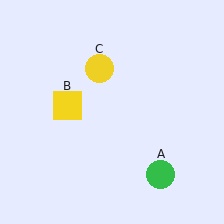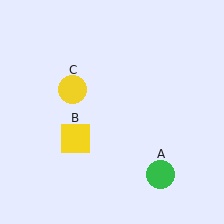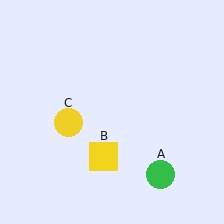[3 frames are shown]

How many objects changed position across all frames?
2 objects changed position: yellow square (object B), yellow circle (object C).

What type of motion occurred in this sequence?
The yellow square (object B), yellow circle (object C) rotated counterclockwise around the center of the scene.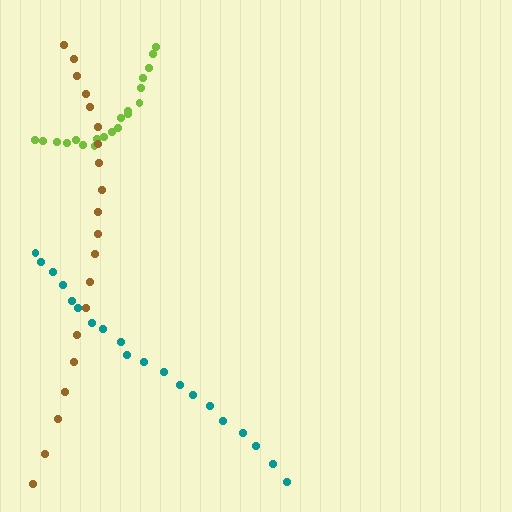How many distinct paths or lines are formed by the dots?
There are 3 distinct paths.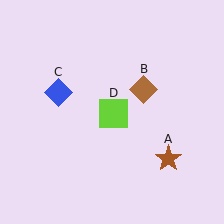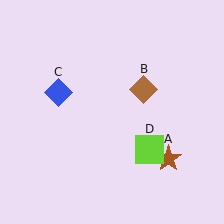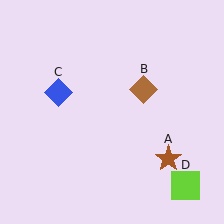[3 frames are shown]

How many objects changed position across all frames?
1 object changed position: lime square (object D).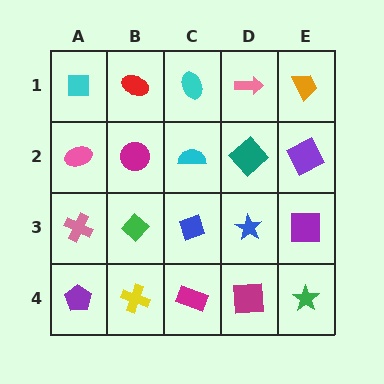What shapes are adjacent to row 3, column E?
A purple square (row 2, column E), a green star (row 4, column E), a blue star (row 3, column D).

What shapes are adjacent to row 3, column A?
A pink ellipse (row 2, column A), a purple pentagon (row 4, column A), a green diamond (row 3, column B).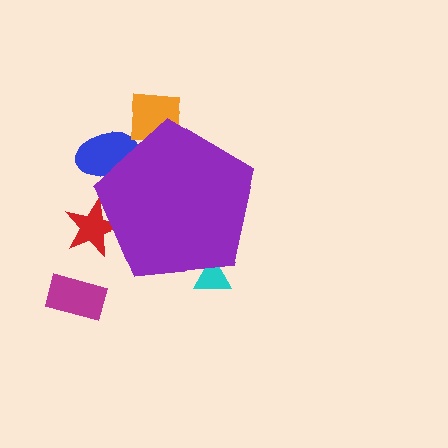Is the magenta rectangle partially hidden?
No, the magenta rectangle is fully visible.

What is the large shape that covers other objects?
A purple pentagon.